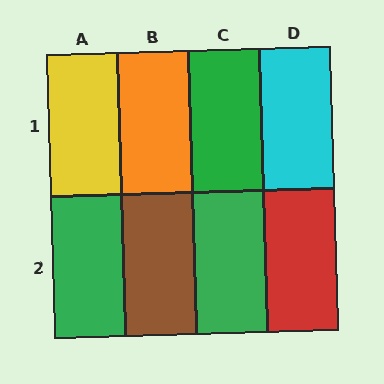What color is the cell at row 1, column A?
Yellow.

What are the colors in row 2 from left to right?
Green, brown, green, red.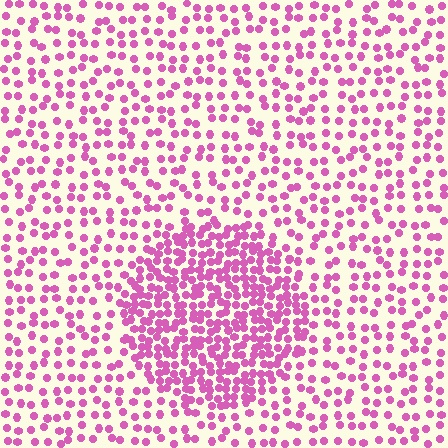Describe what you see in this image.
The image contains small pink elements arranged at two different densities. A circle-shaped region is visible where the elements are more densely packed than the surrounding area.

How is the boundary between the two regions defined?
The boundary is defined by a change in element density (approximately 2.2x ratio). All elements are the same color, size, and shape.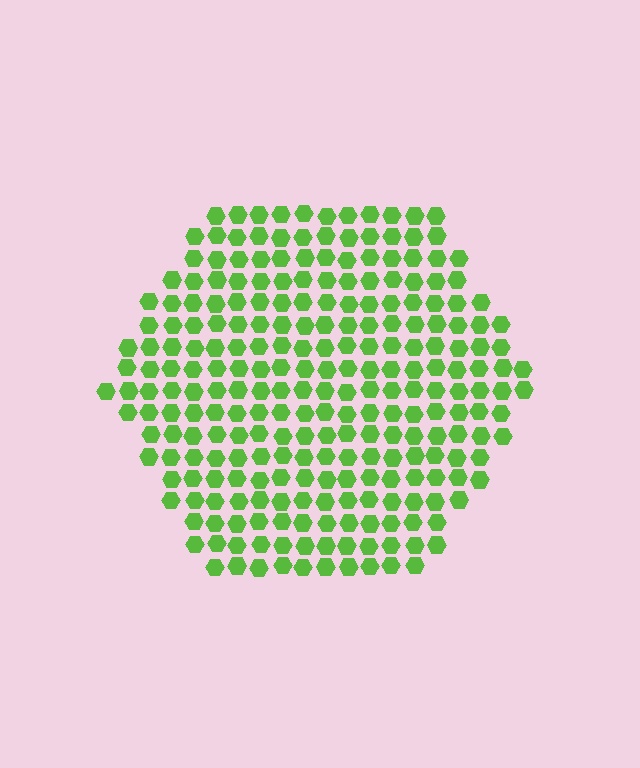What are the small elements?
The small elements are hexagons.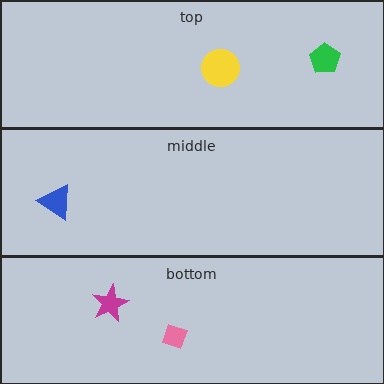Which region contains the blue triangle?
The middle region.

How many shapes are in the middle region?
1.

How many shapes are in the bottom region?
2.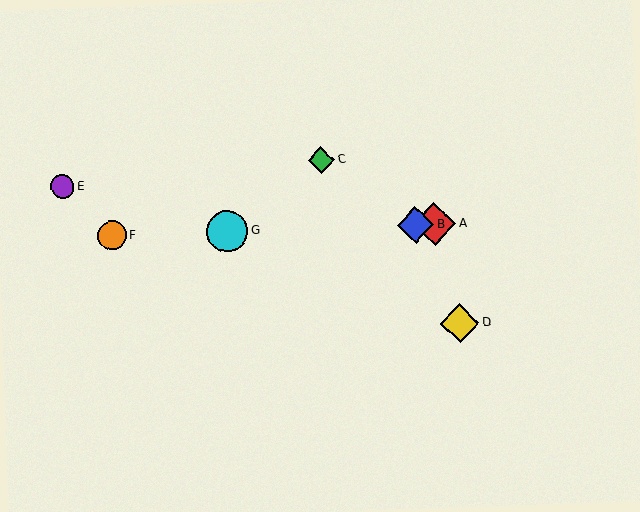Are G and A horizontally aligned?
Yes, both are at y≈231.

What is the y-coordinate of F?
Object F is at y≈235.